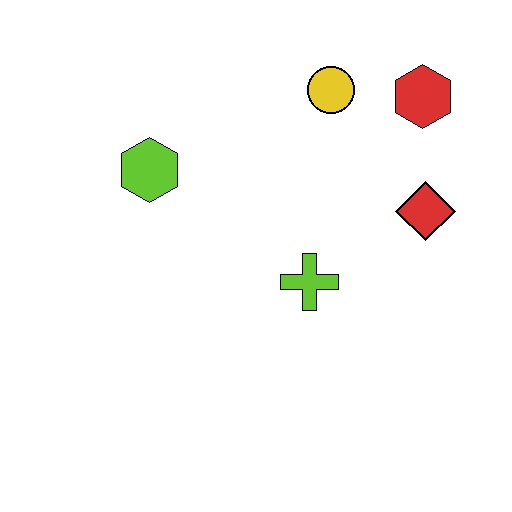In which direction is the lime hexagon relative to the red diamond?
The lime hexagon is to the left of the red diamond.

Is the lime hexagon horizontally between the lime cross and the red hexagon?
No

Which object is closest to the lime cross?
The red diamond is closest to the lime cross.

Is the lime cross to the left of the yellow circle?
Yes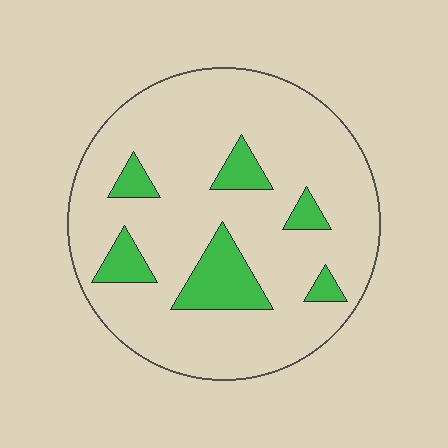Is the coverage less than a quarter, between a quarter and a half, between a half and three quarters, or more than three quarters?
Less than a quarter.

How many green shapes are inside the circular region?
6.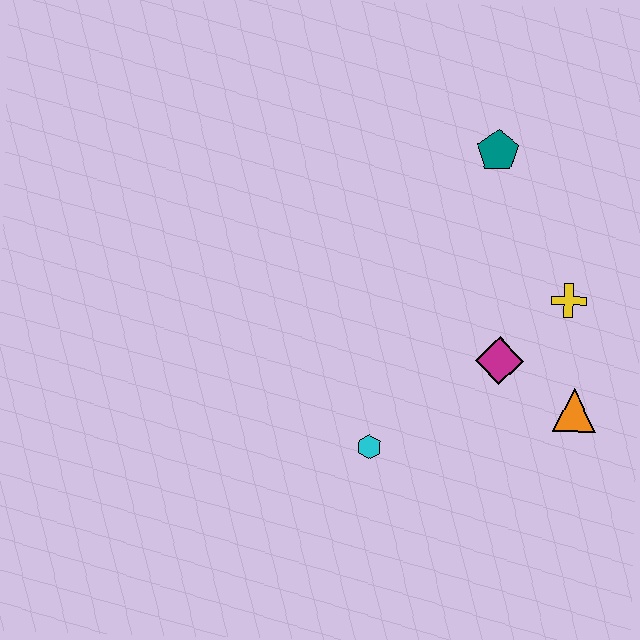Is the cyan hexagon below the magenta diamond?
Yes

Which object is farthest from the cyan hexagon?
The teal pentagon is farthest from the cyan hexagon.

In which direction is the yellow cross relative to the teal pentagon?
The yellow cross is below the teal pentagon.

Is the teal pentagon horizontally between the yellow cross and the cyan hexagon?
Yes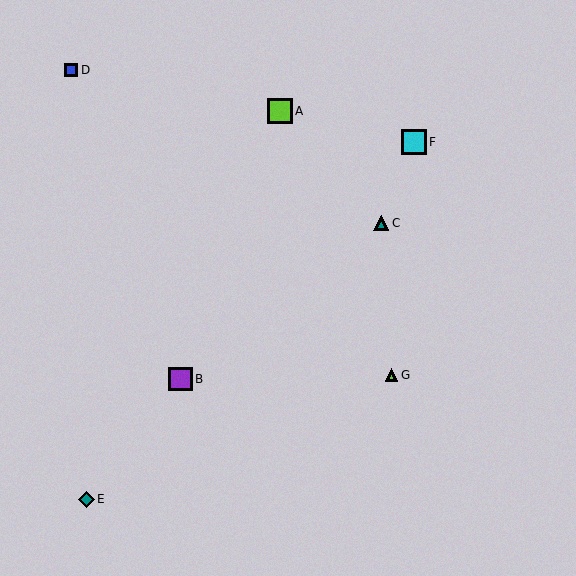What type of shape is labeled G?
Shape G is a lime triangle.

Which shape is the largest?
The lime square (labeled A) is the largest.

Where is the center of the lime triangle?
The center of the lime triangle is at (392, 375).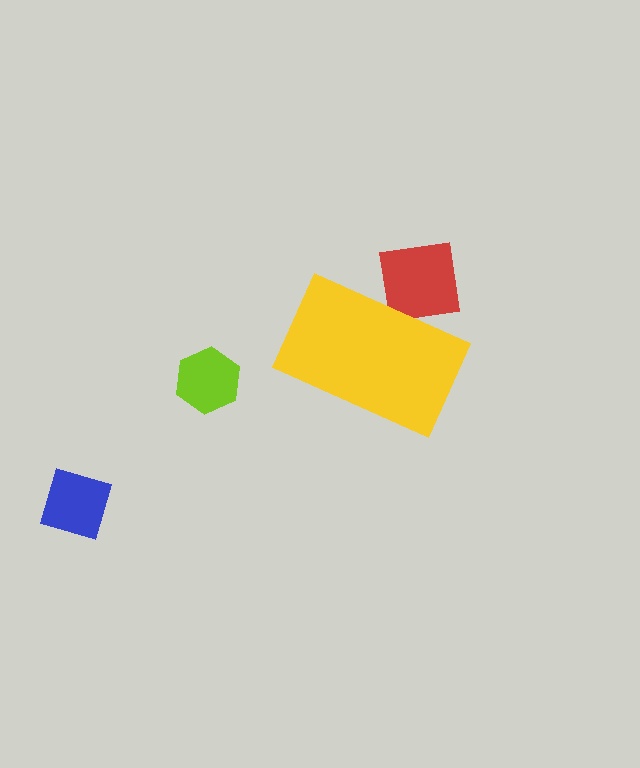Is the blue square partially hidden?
No, the blue square is fully visible.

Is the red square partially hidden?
Yes, the red square is partially hidden behind the yellow rectangle.